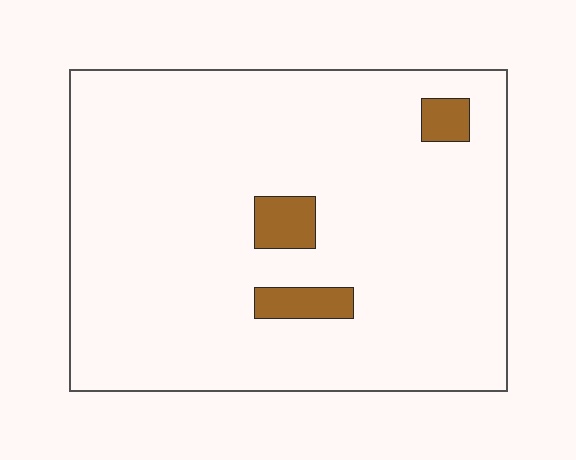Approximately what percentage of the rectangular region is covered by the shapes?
Approximately 5%.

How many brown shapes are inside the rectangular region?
3.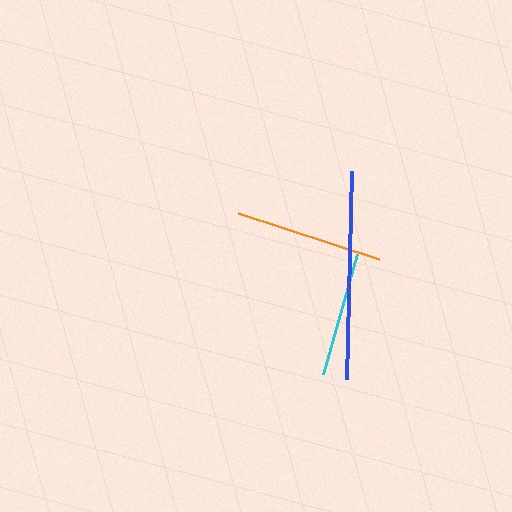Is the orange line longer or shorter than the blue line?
The blue line is longer than the orange line.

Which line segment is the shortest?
The cyan line is the shortest at approximately 125 pixels.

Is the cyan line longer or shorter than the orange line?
The orange line is longer than the cyan line.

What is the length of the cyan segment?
The cyan segment is approximately 125 pixels long.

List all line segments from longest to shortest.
From longest to shortest: blue, orange, cyan.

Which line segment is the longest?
The blue line is the longest at approximately 208 pixels.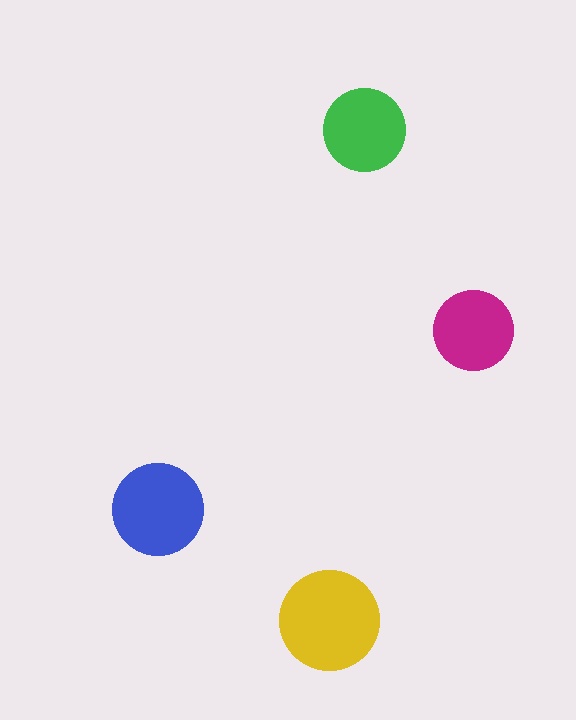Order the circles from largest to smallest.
the yellow one, the blue one, the green one, the magenta one.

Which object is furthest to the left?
The blue circle is leftmost.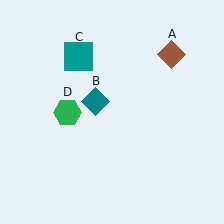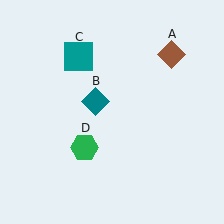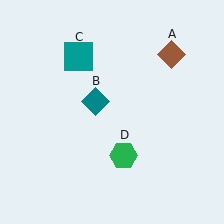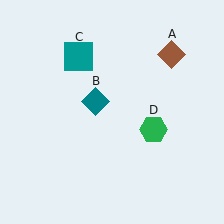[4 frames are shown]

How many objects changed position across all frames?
1 object changed position: green hexagon (object D).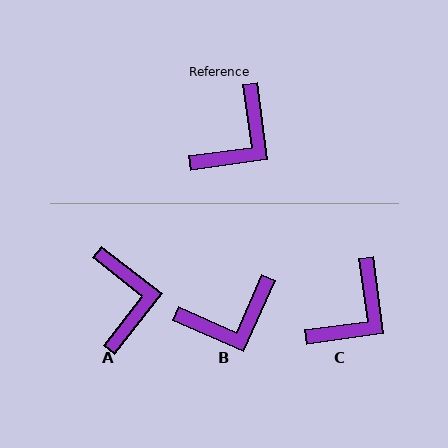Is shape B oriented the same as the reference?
No, it is off by about 32 degrees.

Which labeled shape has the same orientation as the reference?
C.